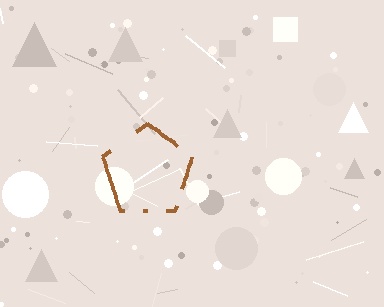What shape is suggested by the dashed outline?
The dashed outline suggests a pentagon.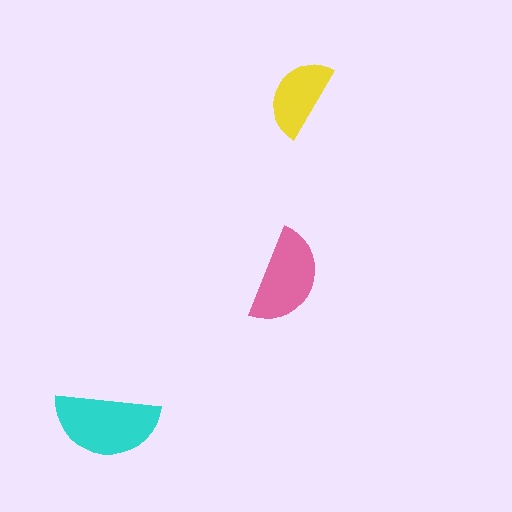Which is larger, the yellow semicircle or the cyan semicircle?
The cyan one.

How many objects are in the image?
There are 3 objects in the image.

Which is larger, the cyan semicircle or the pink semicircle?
The cyan one.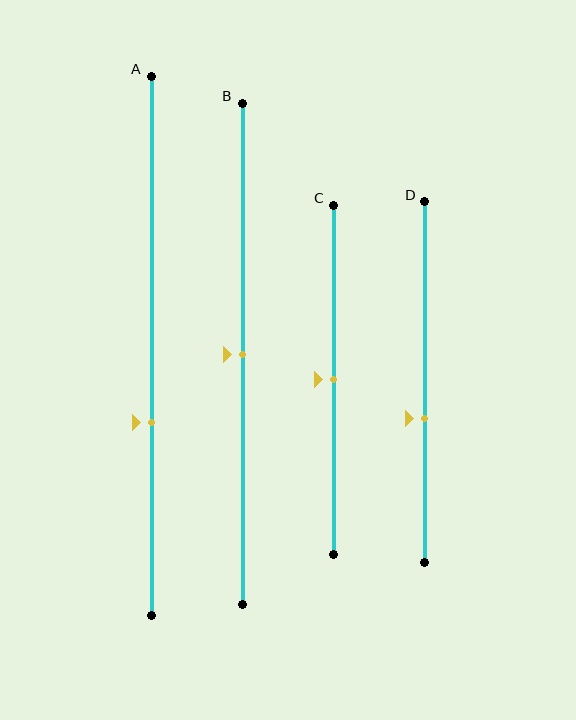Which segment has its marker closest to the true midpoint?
Segment B has its marker closest to the true midpoint.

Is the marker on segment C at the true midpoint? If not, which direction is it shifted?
Yes, the marker on segment C is at the true midpoint.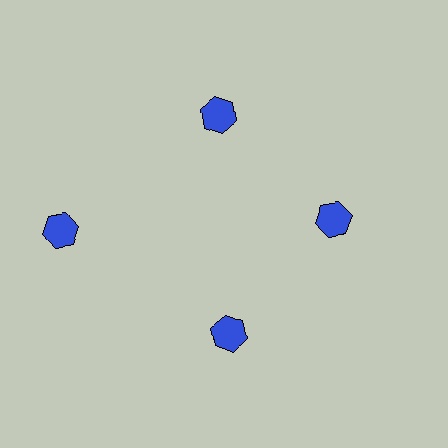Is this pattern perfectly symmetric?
No. The 4 blue hexagons are arranged in a ring, but one element near the 9 o'clock position is pushed outward from the center, breaking the 4-fold rotational symmetry.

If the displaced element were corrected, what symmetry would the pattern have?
It would have 4-fold rotational symmetry — the pattern would map onto itself every 90 degrees.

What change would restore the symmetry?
The symmetry would be restored by moving it inward, back onto the ring so that all 4 hexagons sit at equal angles and equal distance from the center.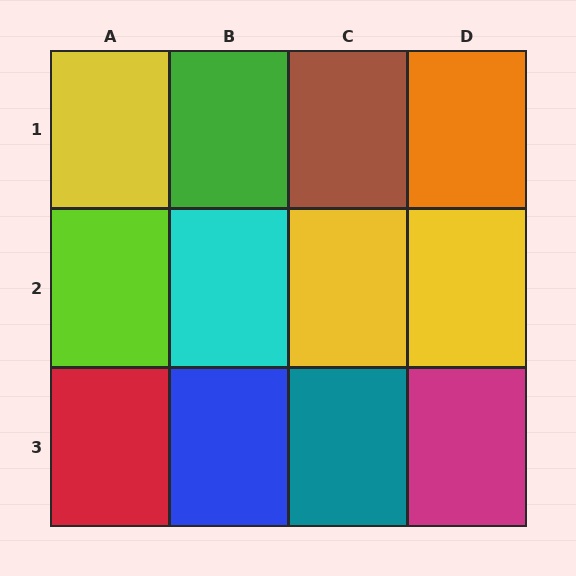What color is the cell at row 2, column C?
Yellow.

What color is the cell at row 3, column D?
Magenta.